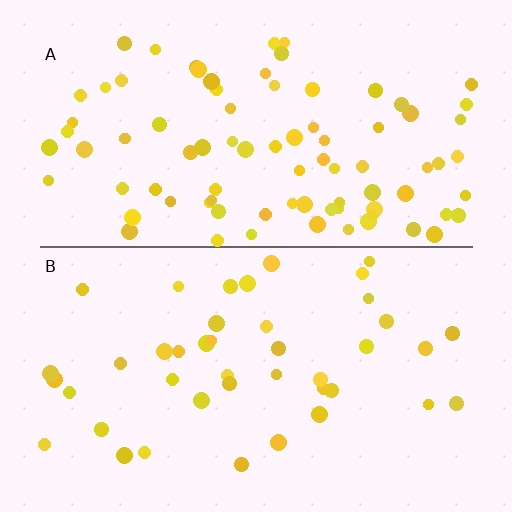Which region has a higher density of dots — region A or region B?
A (the top).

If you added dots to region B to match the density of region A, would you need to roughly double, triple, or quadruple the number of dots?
Approximately double.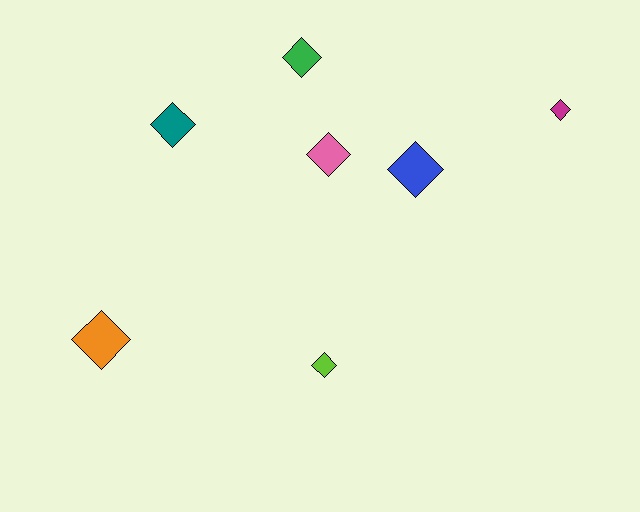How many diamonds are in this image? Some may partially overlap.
There are 7 diamonds.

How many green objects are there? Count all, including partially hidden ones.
There is 1 green object.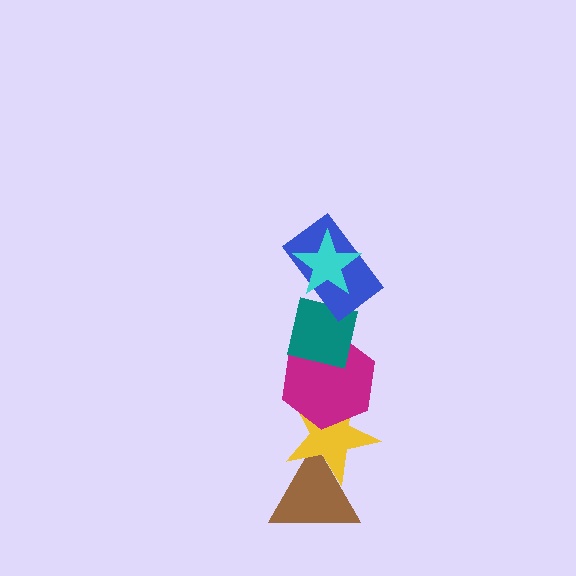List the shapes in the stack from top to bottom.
From top to bottom: the cyan star, the blue rectangle, the teal square, the magenta hexagon, the yellow star, the brown triangle.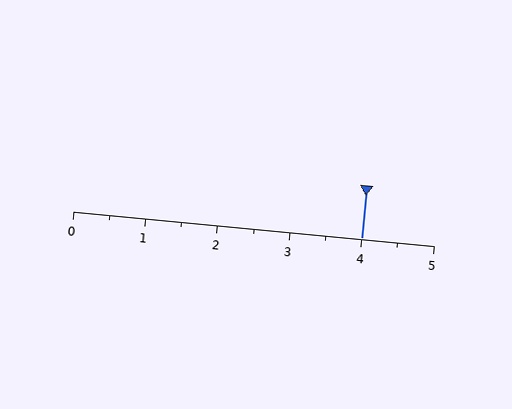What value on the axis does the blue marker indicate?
The marker indicates approximately 4.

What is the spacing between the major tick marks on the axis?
The major ticks are spaced 1 apart.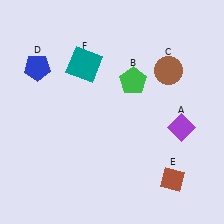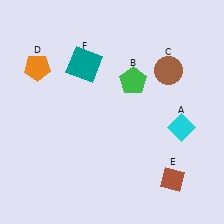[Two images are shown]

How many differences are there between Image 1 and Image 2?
There are 2 differences between the two images.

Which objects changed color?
A changed from purple to cyan. D changed from blue to orange.